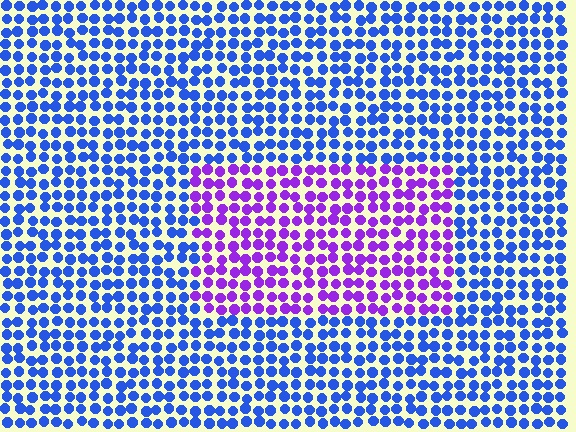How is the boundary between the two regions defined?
The boundary is defined purely by a slight shift in hue (about 53 degrees). Spacing, size, and orientation are identical on both sides.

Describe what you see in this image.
The image is filled with small blue elements in a uniform arrangement. A rectangle-shaped region is visible where the elements are tinted to a slightly different hue, forming a subtle color boundary.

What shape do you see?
I see a rectangle.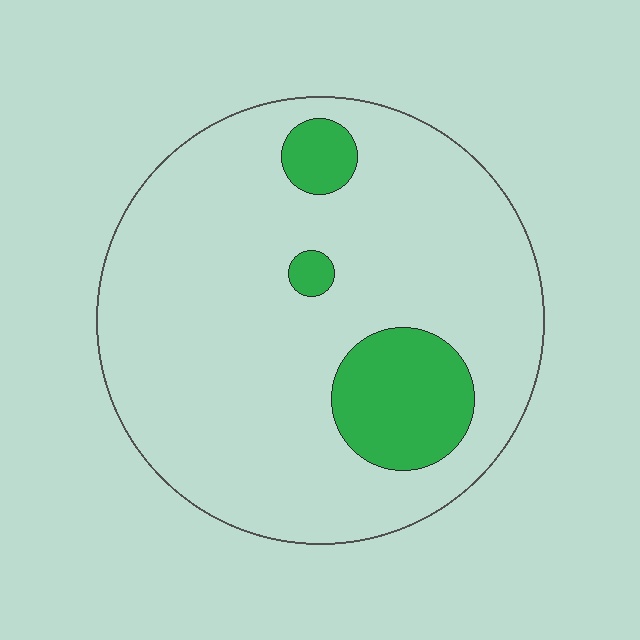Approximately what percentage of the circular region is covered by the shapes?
Approximately 15%.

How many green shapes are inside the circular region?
3.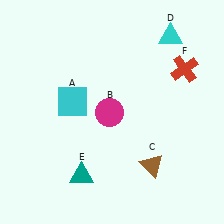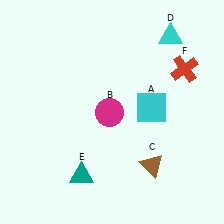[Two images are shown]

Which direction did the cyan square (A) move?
The cyan square (A) moved right.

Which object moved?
The cyan square (A) moved right.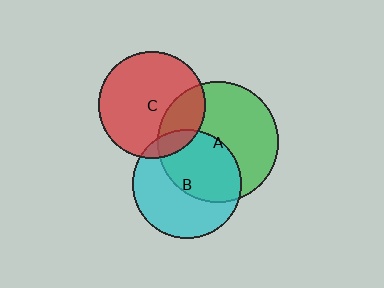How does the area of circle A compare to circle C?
Approximately 1.3 times.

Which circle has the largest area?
Circle A (green).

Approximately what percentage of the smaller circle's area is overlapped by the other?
Approximately 10%.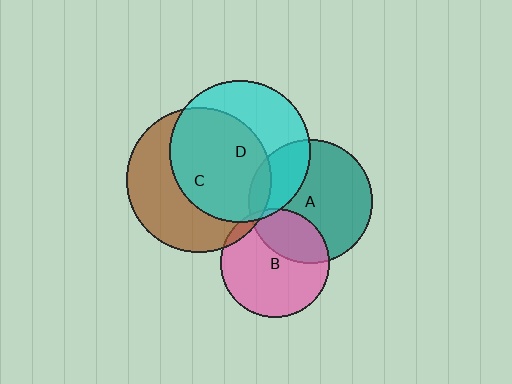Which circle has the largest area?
Circle C (brown).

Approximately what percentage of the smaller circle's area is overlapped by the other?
Approximately 30%.